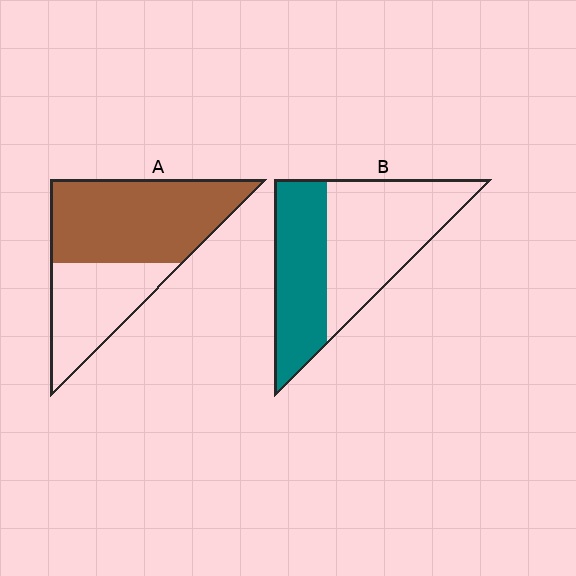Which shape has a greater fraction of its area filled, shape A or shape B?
Shape A.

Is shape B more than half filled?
No.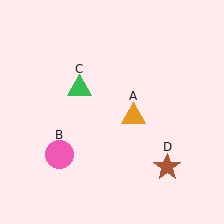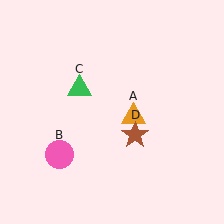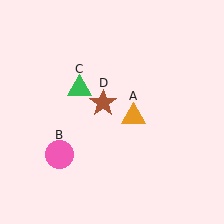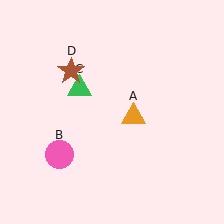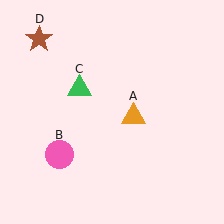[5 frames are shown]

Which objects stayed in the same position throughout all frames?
Orange triangle (object A) and pink circle (object B) and green triangle (object C) remained stationary.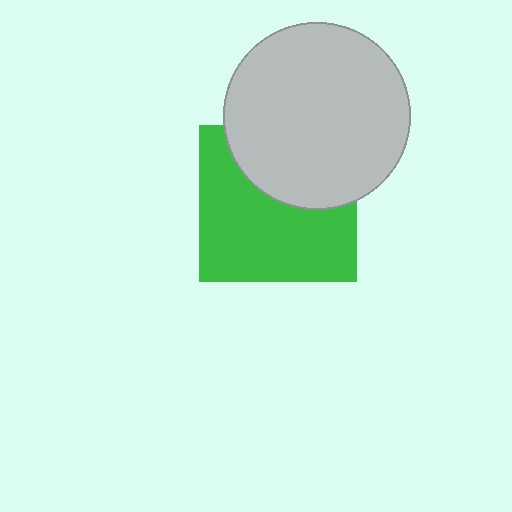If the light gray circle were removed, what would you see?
You would see the complete green square.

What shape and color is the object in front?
The object in front is a light gray circle.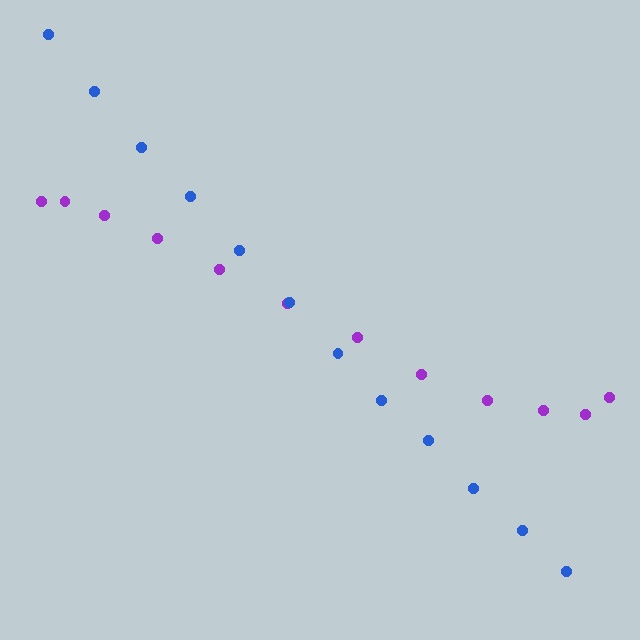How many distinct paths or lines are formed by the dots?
There are 2 distinct paths.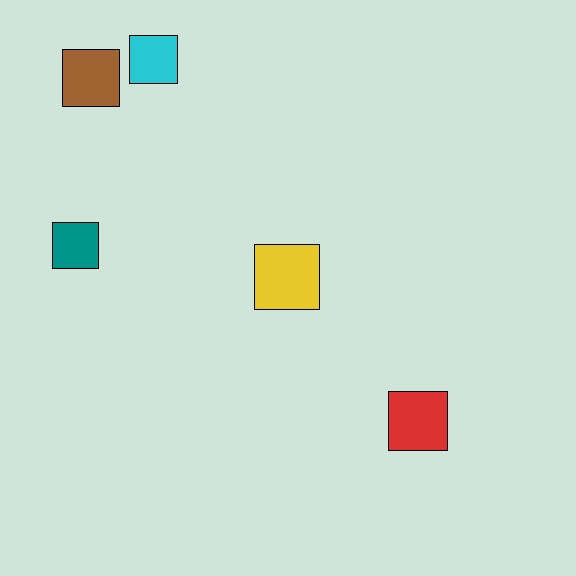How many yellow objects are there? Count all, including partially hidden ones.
There is 1 yellow object.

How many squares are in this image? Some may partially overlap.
There are 5 squares.